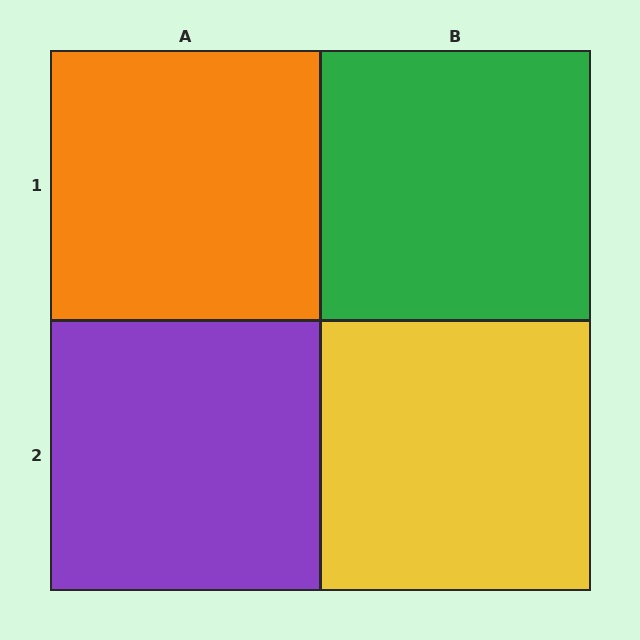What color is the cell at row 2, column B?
Yellow.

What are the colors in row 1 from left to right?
Orange, green.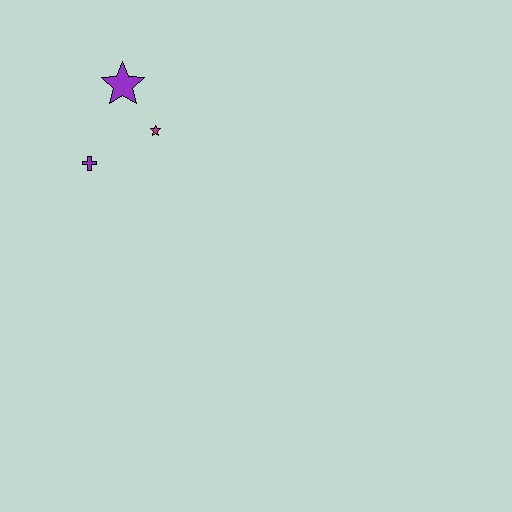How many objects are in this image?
There are 3 objects.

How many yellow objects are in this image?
There are no yellow objects.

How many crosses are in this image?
There is 1 cross.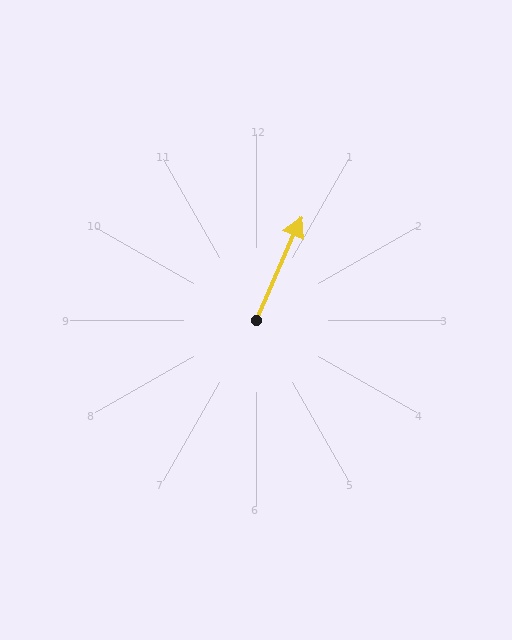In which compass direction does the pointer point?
Northeast.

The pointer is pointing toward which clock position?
Roughly 1 o'clock.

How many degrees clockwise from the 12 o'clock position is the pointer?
Approximately 24 degrees.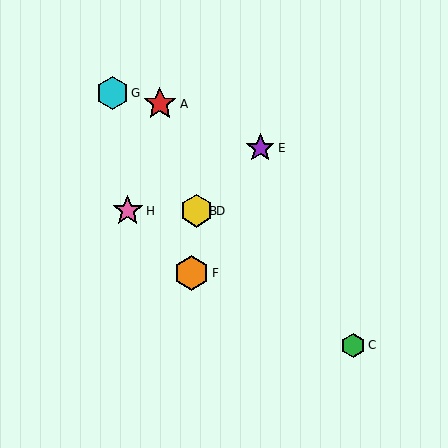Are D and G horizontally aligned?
No, D is at y≈211 and G is at y≈93.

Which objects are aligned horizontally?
Objects B, D, H are aligned horizontally.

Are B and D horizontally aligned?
Yes, both are at y≈211.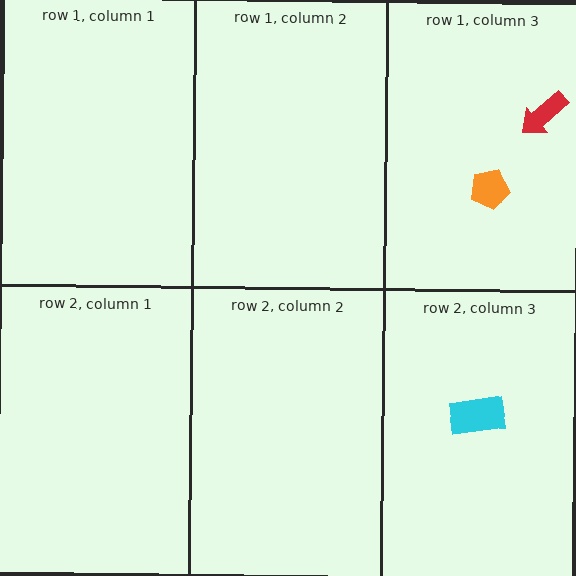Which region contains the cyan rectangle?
The row 2, column 3 region.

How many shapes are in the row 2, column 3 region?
1.